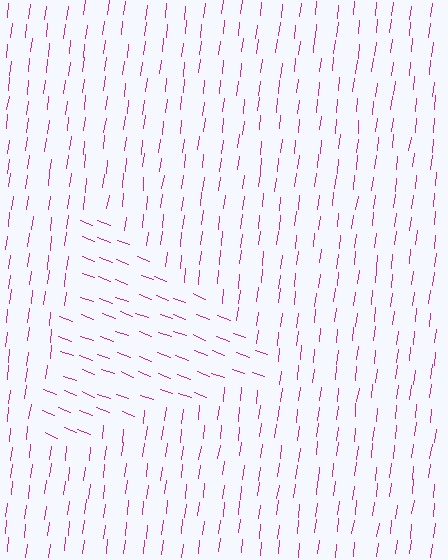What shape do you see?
I see a triangle.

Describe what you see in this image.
The image is filled with small magenta line segments. A triangle region in the image has lines oriented differently from the surrounding lines, creating a visible texture boundary.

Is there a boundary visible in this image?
Yes, there is a texture boundary formed by a change in line orientation.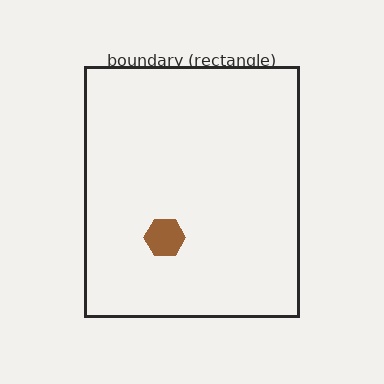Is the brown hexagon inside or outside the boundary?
Inside.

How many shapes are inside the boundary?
1 inside, 0 outside.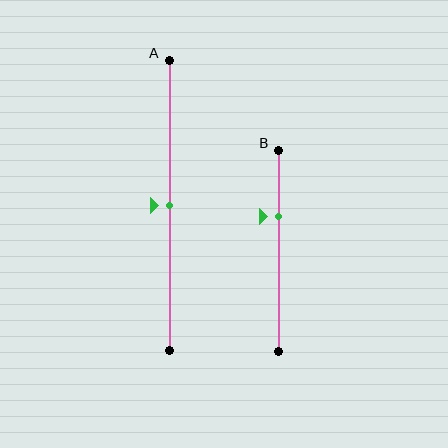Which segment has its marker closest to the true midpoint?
Segment A has its marker closest to the true midpoint.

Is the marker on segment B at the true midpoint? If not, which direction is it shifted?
No, the marker on segment B is shifted upward by about 17% of the segment length.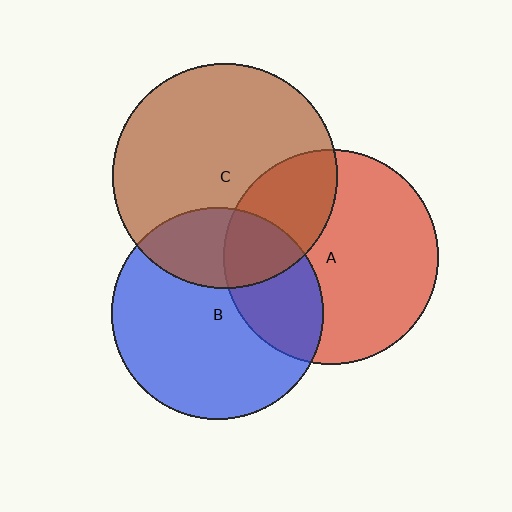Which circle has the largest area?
Circle C (brown).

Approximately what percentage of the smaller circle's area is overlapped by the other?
Approximately 25%.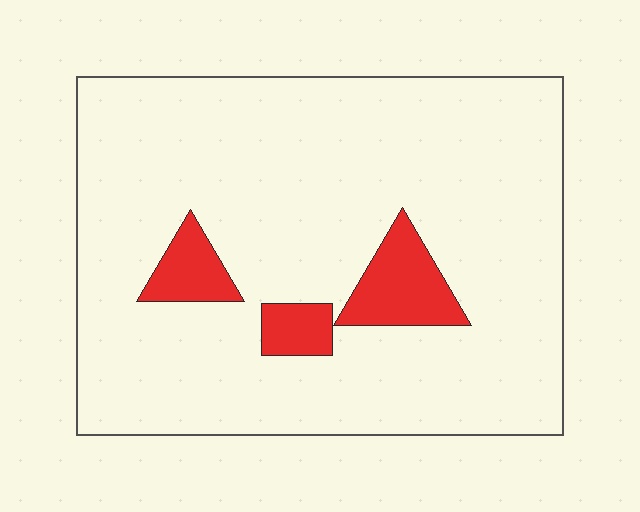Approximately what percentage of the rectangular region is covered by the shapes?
Approximately 10%.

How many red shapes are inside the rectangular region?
3.